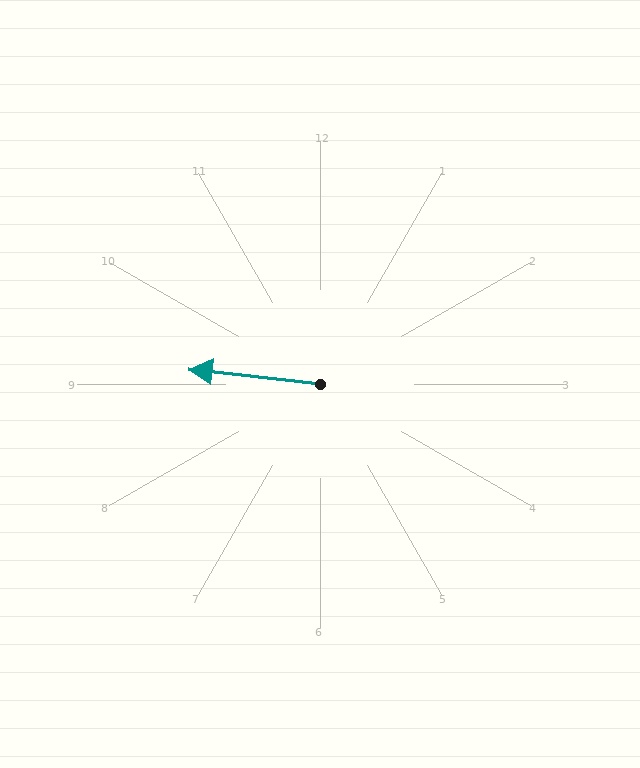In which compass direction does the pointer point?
West.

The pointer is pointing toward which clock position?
Roughly 9 o'clock.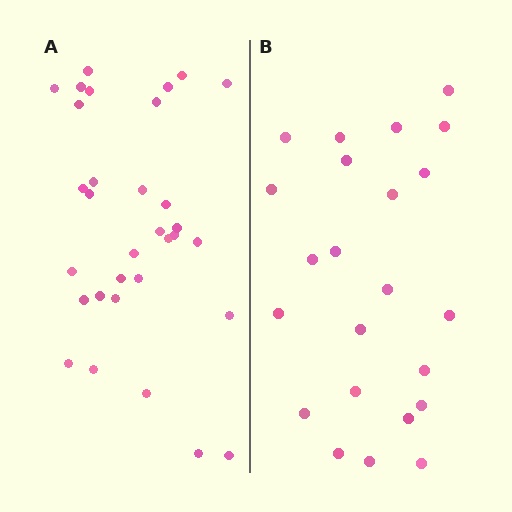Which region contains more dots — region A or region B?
Region A (the left region) has more dots.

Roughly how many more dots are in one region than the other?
Region A has roughly 8 or so more dots than region B.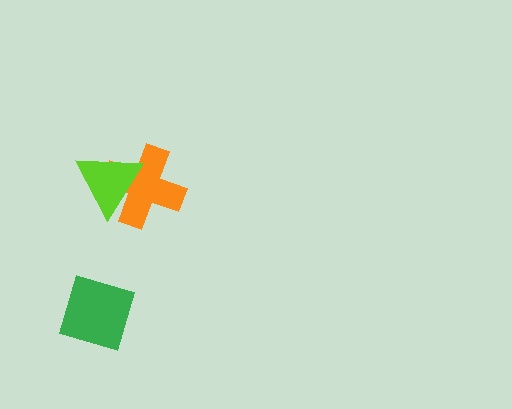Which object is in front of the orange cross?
The lime triangle is in front of the orange cross.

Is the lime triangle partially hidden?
No, no other shape covers it.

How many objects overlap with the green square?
0 objects overlap with the green square.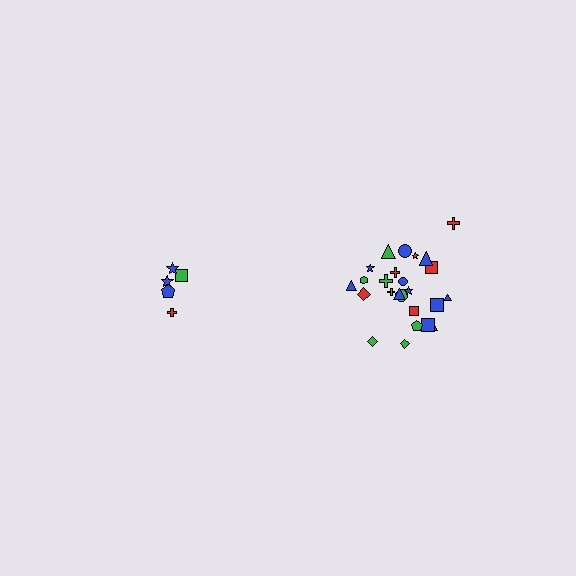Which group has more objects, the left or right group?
The right group.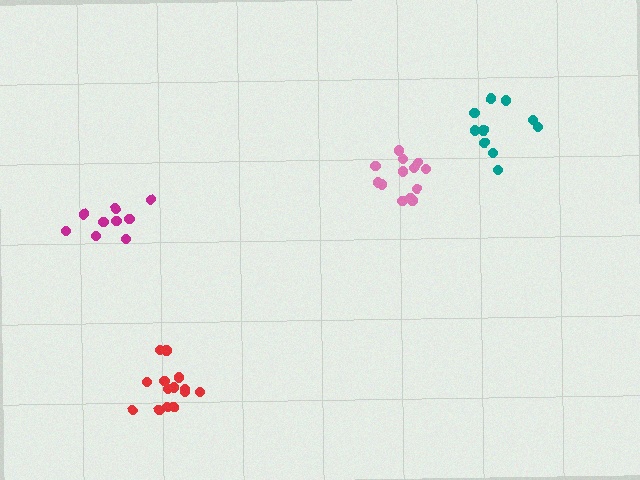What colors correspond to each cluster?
The clusters are colored: red, magenta, pink, teal.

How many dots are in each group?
Group 1: 14 dots, Group 2: 9 dots, Group 3: 13 dots, Group 4: 10 dots (46 total).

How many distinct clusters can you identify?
There are 4 distinct clusters.